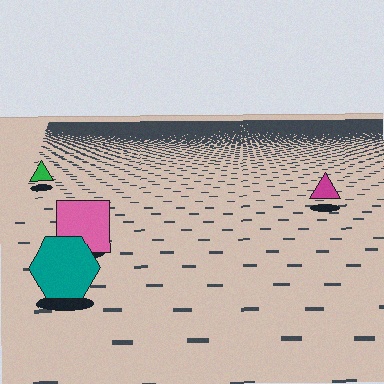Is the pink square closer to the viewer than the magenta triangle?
Yes. The pink square is closer — you can tell from the texture gradient: the ground texture is coarser near it.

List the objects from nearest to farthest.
From nearest to farthest: the teal hexagon, the pink square, the magenta triangle, the green triangle.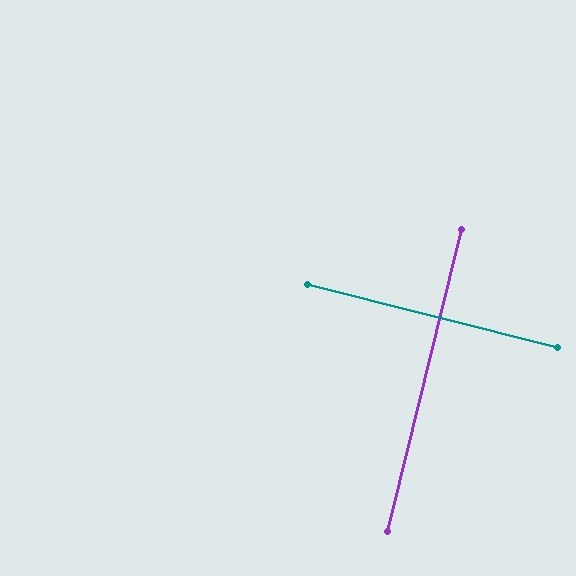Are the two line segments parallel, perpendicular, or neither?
Perpendicular — they meet at approximately 90°.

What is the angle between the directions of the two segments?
Approximately 90 degrees.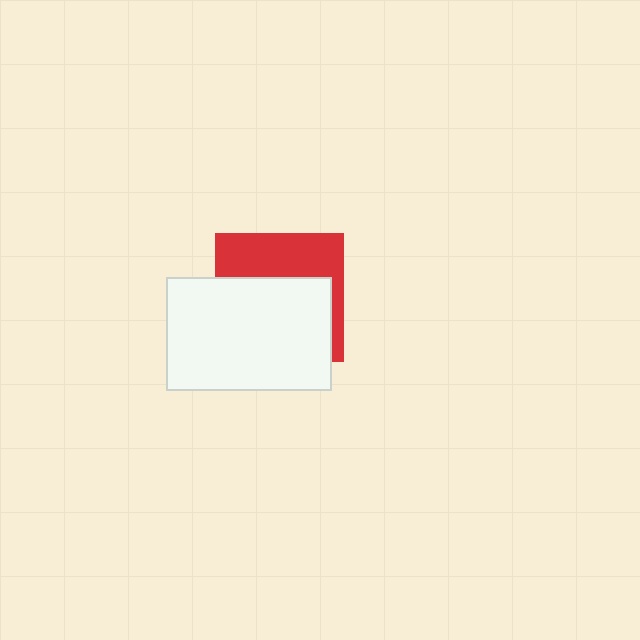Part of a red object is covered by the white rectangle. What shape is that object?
It is a square.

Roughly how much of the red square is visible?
A small part of it is visible (roughly 41%).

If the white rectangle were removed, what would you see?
You would see the complete red square.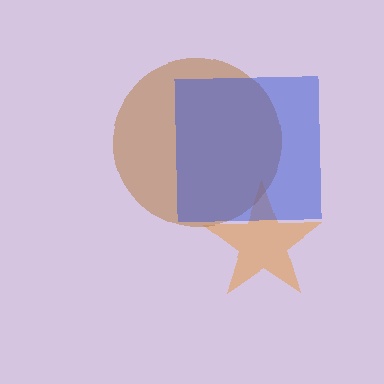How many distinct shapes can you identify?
There are 3 distinct shapes: an orange star, a brown circle, a blue square.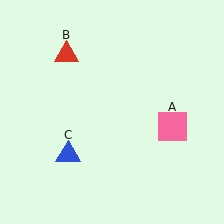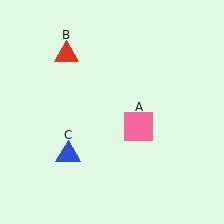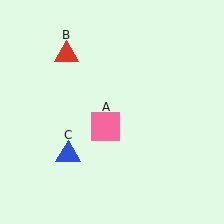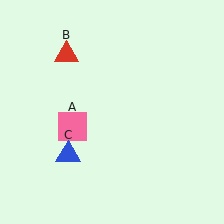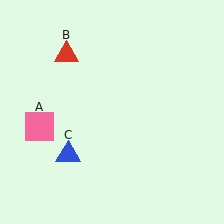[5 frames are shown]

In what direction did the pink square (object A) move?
The pink square (object A) moved left.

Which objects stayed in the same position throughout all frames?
Red triangle (object B) and blue triangle (object C) remained stationary.